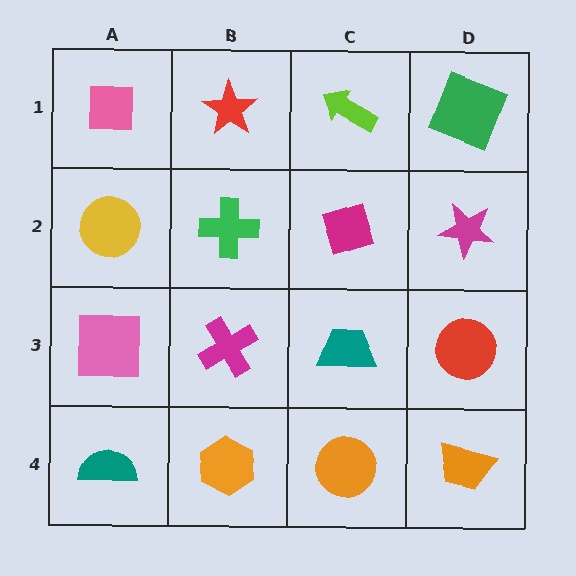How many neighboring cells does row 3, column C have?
4.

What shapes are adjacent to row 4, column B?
A magenta cross (row 3, column B), a teal semicircle (row 4, column A), an orange circle (row 4, column C).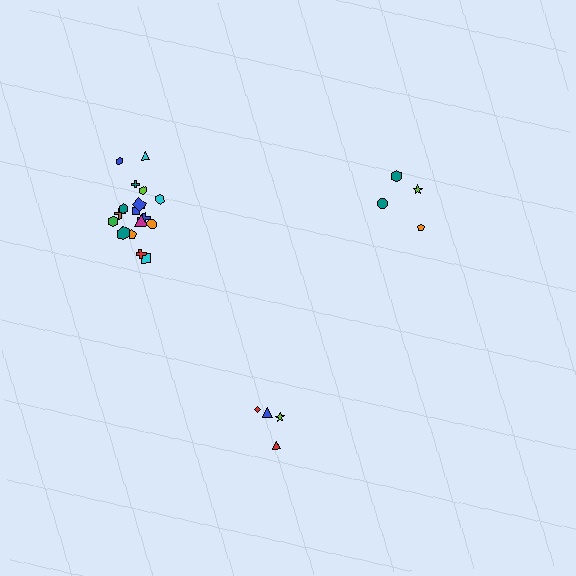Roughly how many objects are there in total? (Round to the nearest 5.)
Roughly 25 objects in total.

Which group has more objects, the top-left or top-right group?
The top-left group.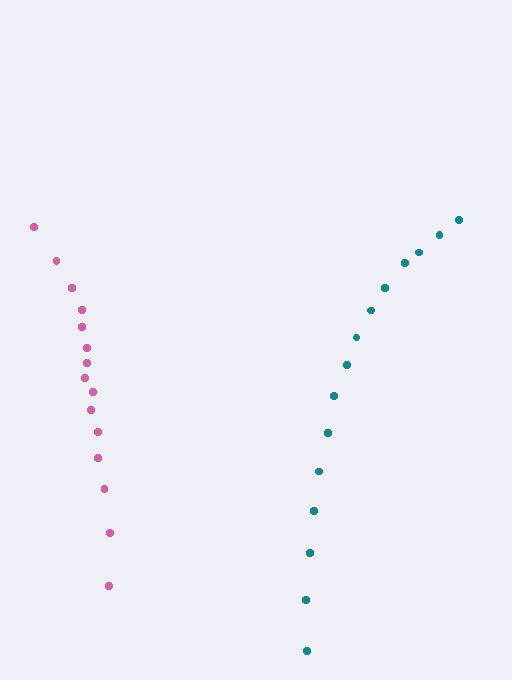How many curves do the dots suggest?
There are 2 distinct paths.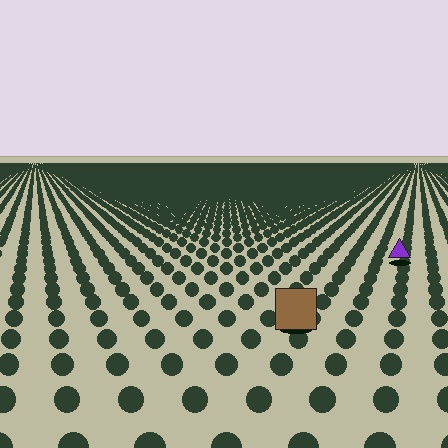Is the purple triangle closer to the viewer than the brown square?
No. The brown square is closer — you can tell from the texture gradient: the ground texture is coarser near it.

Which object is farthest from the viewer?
The purple triangle is farthest from the viewer. It appears smaller and the ground texture around it is denser.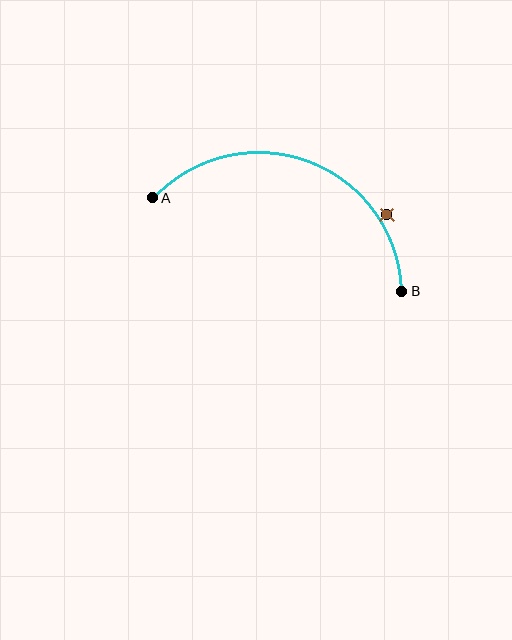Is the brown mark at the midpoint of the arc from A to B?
No — the brown mark does not lie on the arc at all. It sits slightly outside the curve.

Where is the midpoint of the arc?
The arc midpoint is the point on the curve farthest from the straight line joining A and B. It sits above that line.